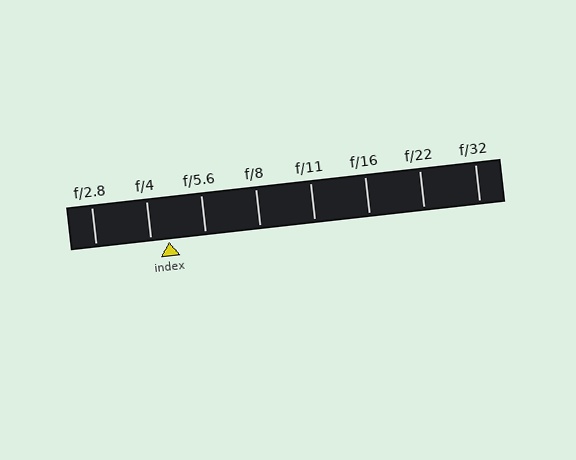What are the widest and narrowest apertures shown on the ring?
The widest aperture shown is f/2.8 and the narrowest is f/32.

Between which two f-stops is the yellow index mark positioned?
The index mark is between f/4 and f/5.6.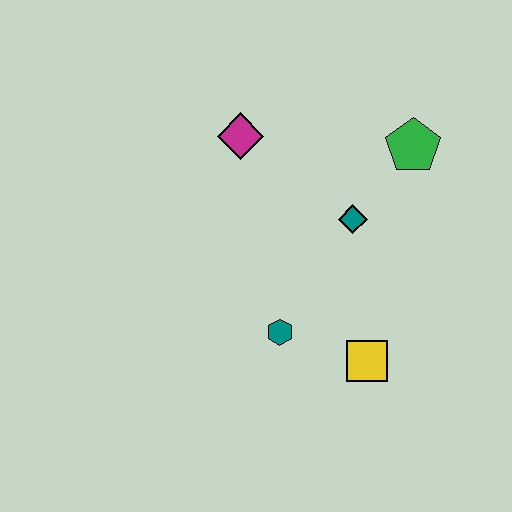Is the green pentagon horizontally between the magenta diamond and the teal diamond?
No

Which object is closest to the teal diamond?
The green pentagon is closest to the teal diamond.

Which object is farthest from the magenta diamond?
The yellow square is farthest from the magenta diamond.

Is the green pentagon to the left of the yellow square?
No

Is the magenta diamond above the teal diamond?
Yes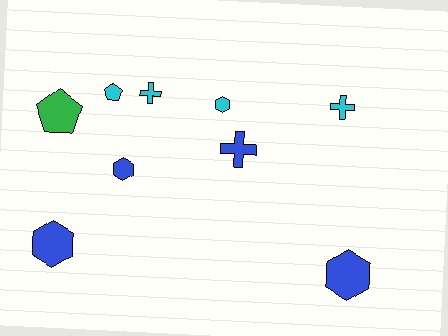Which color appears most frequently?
Blue, with 4 objects.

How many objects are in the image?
There are 9 objects.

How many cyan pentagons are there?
There is 1 cyan pentagon.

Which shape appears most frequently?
Hexagon, with 4 objects.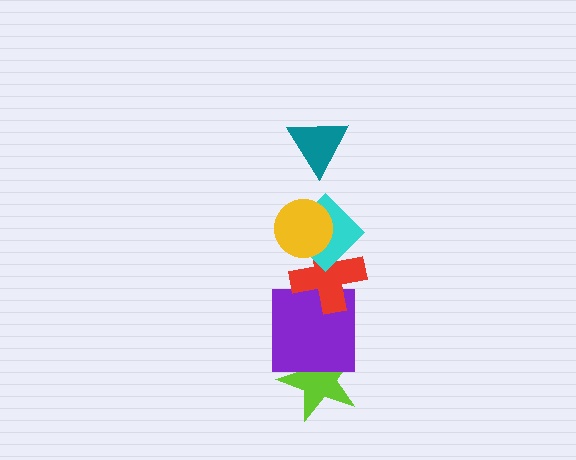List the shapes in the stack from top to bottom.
From top to bottom: the teal triangle, the yellow circle, the cyan diamond, the red cross, the purple square, the lime star.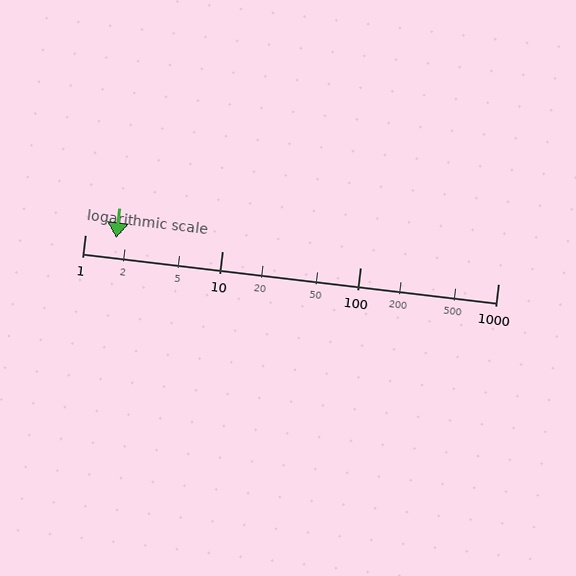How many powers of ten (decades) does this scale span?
The scale spans 3 decades, from 1 to 1000.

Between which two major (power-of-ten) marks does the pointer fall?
The pointer is between 1 and 10.